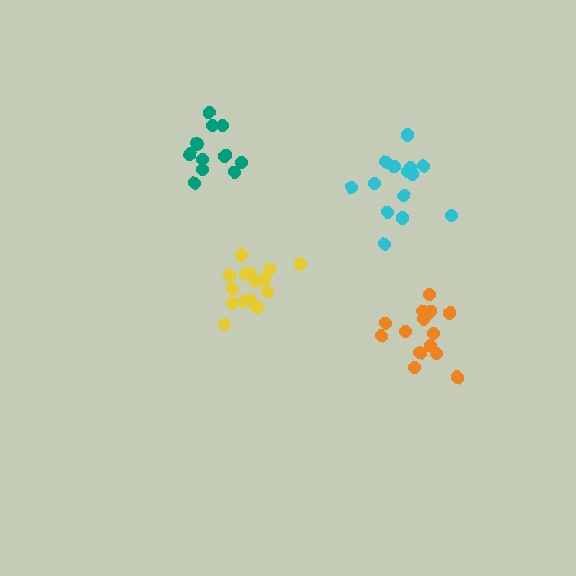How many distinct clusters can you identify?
There are 4 distinct clusters.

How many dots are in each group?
Group 1: 15 dots, Group 2: 14 dots, Group 3: 12 dots, Group 4: 15 dots (56 total).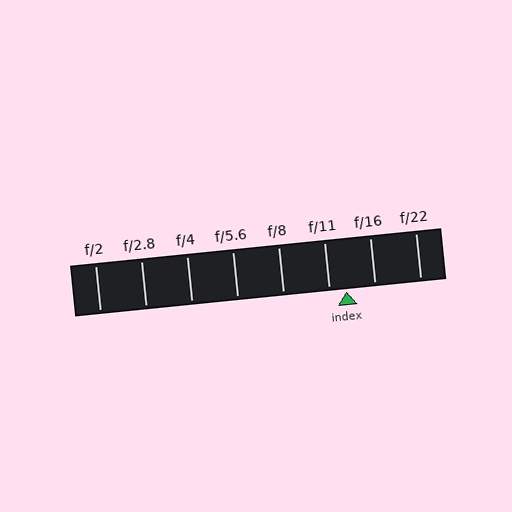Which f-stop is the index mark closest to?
The index mark is closest to f/11.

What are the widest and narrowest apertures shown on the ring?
The widest aperture shown is f/2 and the narrowest is f/22.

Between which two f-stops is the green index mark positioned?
The index mark is between f/11 and f/16.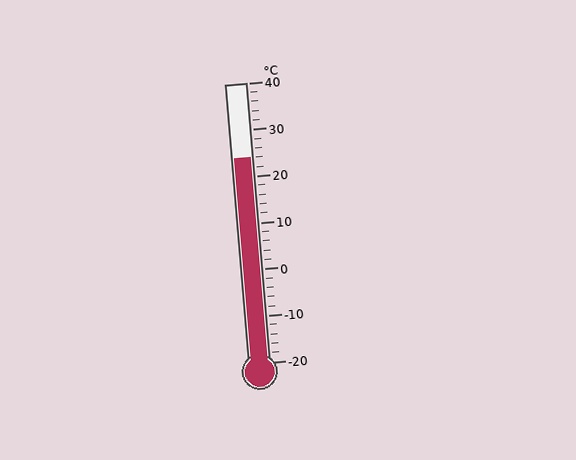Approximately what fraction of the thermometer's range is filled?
The thermometer is filled to approximately 75% of its range.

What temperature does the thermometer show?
The thermometer shows approximately 24°C.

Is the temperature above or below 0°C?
The temperature is above 0°C.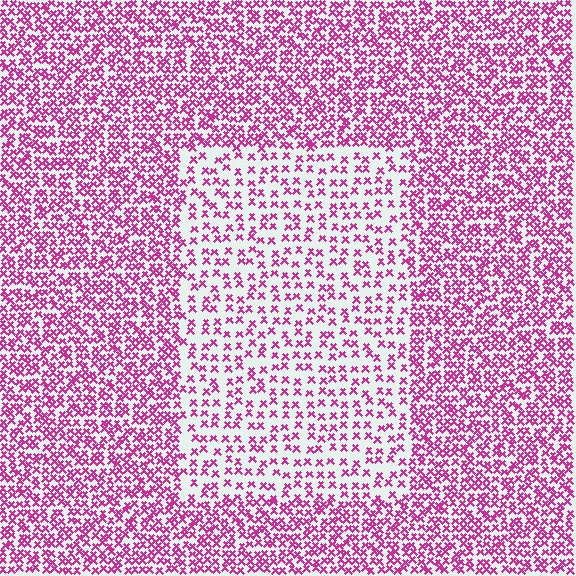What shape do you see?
I see a rectangle.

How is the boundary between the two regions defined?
The boundary is defined by a change in element density (approximately 2.0x ratio). All elements are the same color, size, and shape.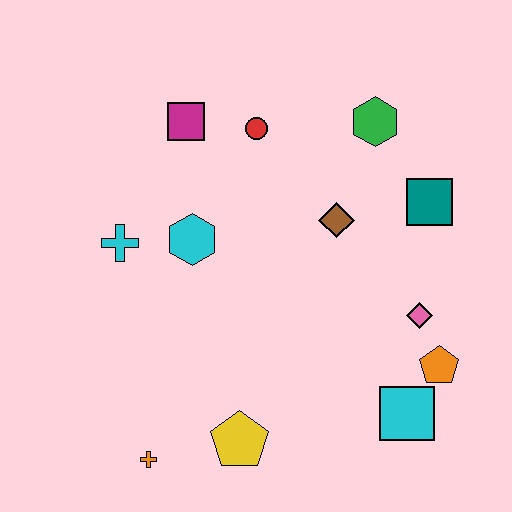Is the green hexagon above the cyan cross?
Yes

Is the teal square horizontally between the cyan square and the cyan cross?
No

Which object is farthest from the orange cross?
The green hexagon is farthest from the orange cross.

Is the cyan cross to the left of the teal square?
Yes